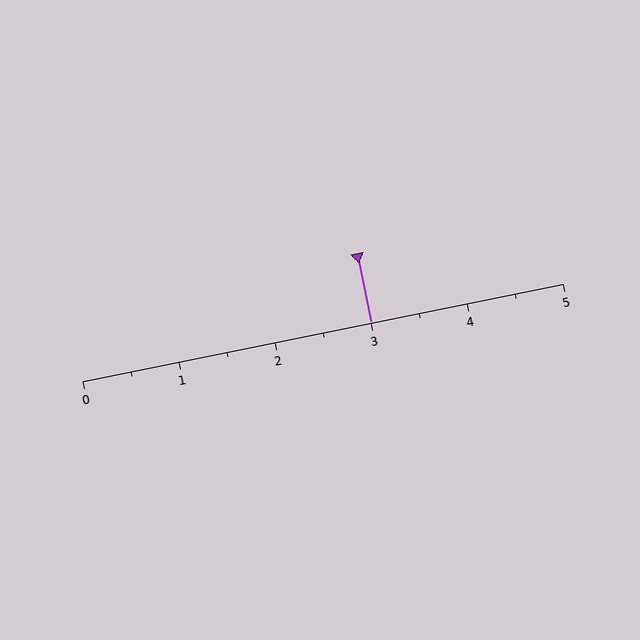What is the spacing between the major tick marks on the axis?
The major ticks are spaced 1 apart.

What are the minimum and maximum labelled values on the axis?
The axis runs from 0 to 5.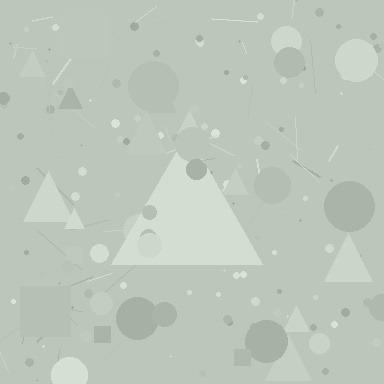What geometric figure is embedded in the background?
A triangle is embedded in the background.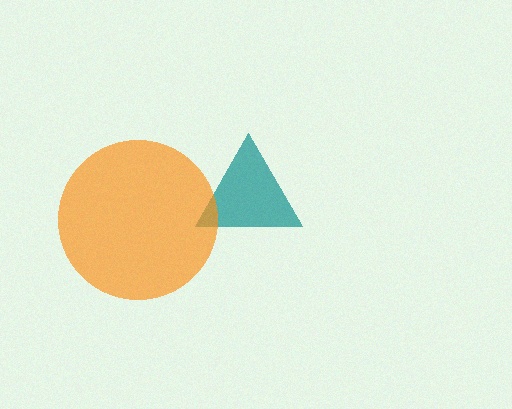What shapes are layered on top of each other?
The layered shapes are: a teal triangle, an orange circle.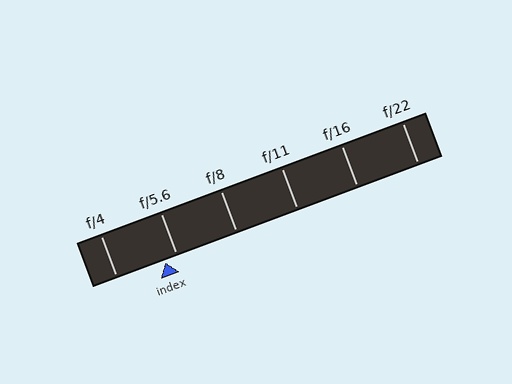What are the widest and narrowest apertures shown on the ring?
The widest aperture shown is f/4 and the narrowest is f/22.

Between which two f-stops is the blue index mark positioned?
The index mark is between f/4 and f/5.6.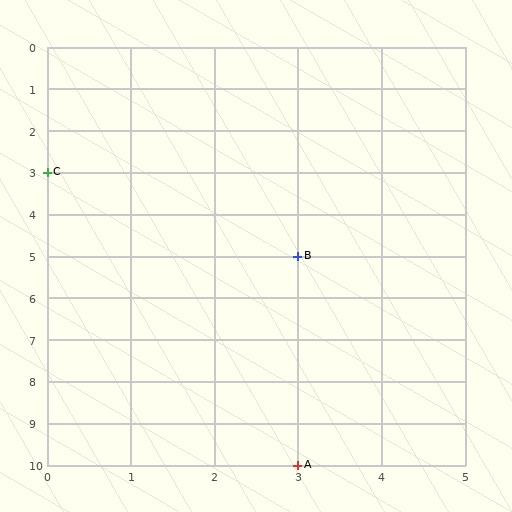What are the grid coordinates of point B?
Point B is at grid coordinates (3, 5).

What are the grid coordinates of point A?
Point A is at grid coordinates (3, 10).